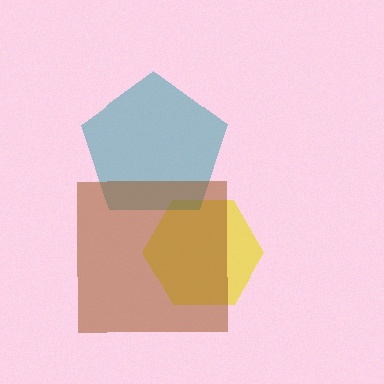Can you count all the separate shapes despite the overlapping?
Yes, there are 3 separate shapes.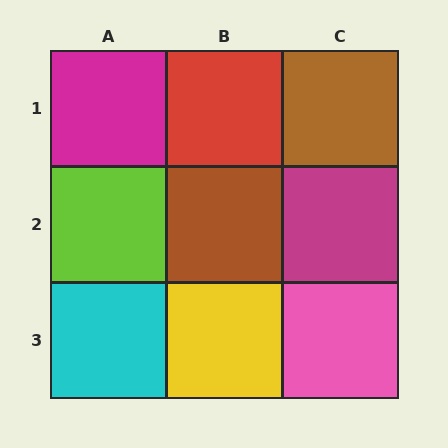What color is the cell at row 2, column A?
Lime.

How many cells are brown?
2 cells are brown.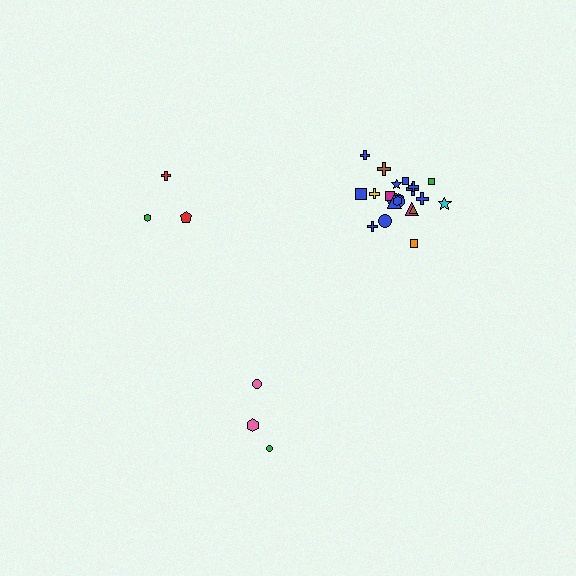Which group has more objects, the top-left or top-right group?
The top-right group.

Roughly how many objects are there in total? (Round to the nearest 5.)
Roughly 30 objects in total.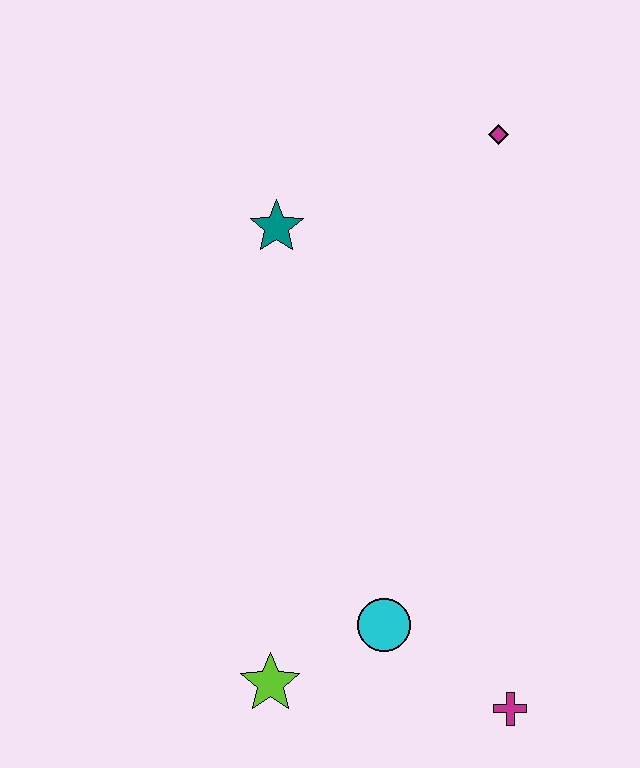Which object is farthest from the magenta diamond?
The lime star is farthest from the magenta diamond.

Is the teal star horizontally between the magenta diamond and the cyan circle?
No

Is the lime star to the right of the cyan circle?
No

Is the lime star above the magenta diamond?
No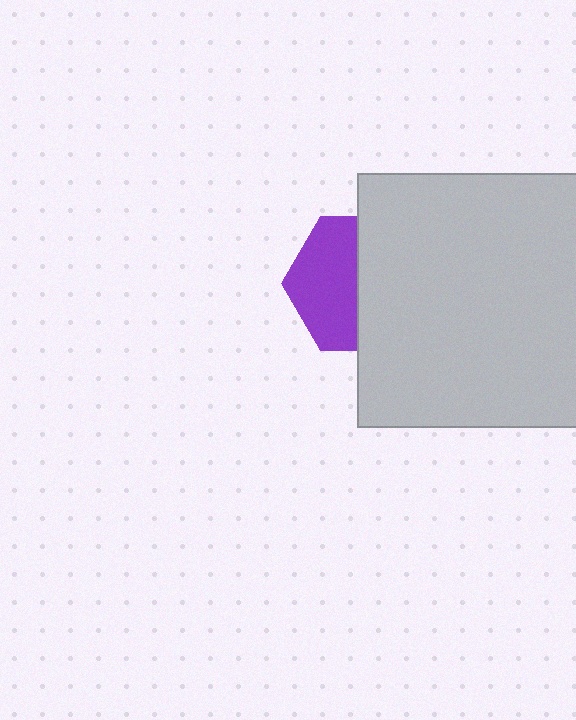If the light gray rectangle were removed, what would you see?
You would see the complete purple hexagon.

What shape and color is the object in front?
The object in front is a light gray rectangle.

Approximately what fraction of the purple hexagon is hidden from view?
Roughly 51% of the purple hexagon is hidden behind the light gray rectangle.